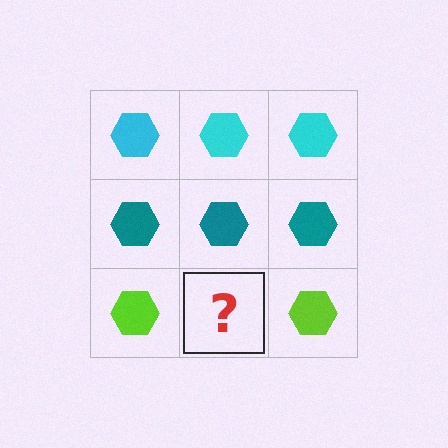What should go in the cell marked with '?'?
The missing cell should contain a lime hexagon.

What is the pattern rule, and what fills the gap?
The rule is that each row has a consistent color. The gap should be filled with a lime hexagon.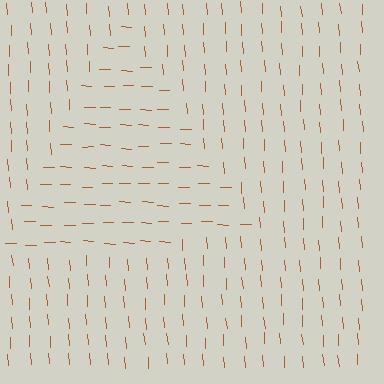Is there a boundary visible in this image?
Yes, there is a texture boundary formed by a change in line orientation.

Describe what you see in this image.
The image is filled with small brown line segments. A triangle region in the image has lines oriented differently from the surrounding lines, creating a visible texture boundary.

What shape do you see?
I see a triangle.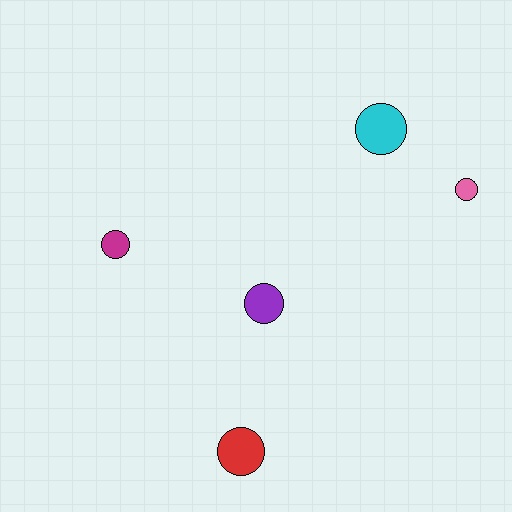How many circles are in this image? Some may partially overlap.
There are 5 circles.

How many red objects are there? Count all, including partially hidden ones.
There is 1 red object.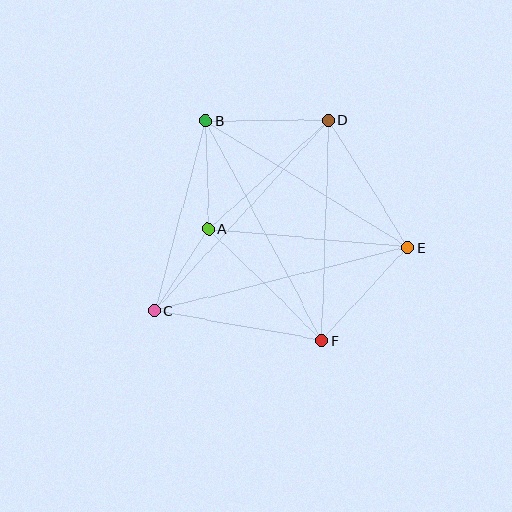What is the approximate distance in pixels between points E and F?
The distance between E and F is approximately 127 pixels.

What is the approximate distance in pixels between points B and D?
The distance between B and D is approximately 123 pixels.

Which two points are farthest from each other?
Points C and E are farthest from each other.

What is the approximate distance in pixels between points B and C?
The distance between B and C is approximately 197 pixels.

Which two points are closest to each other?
Points A and C are closest to each other.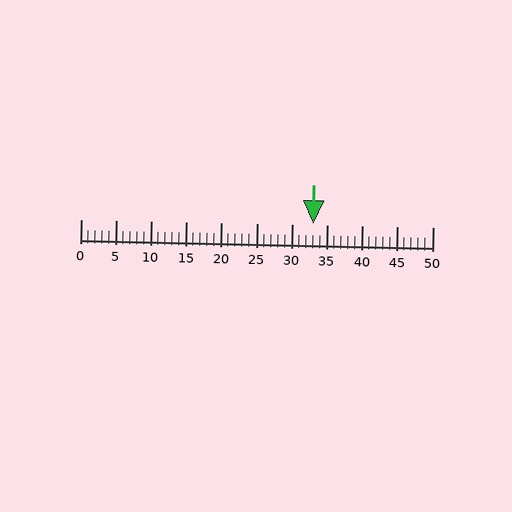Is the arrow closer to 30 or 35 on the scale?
The arrow is closer to 35.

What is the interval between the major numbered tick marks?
The major tick marks are spaced 5 units apart.